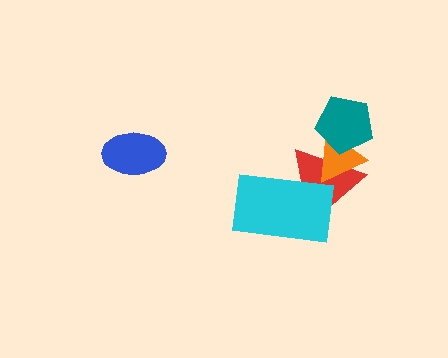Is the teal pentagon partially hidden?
No, no other shape covers it.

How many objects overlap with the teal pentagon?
2 objects overlap with the teal pentagon.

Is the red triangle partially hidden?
Yes, it is partially covered by another shape.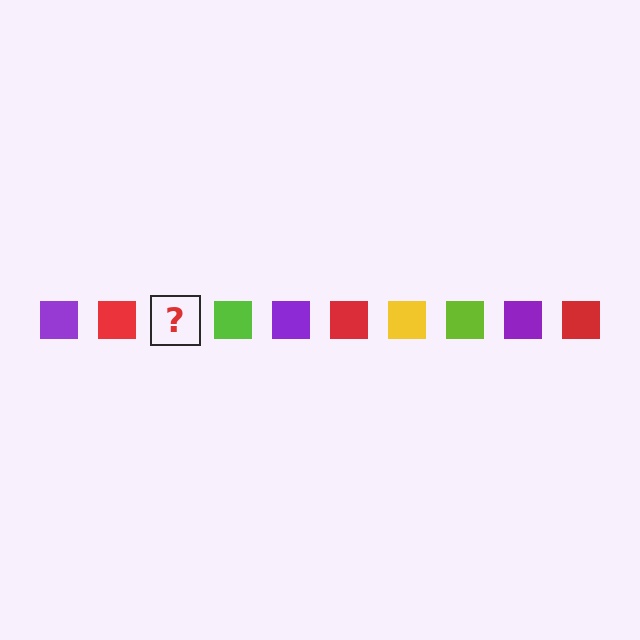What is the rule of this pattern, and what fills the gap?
The rule is that the pattern cycles through purple, red, yellow, lime squares. The gap should be filled with a yellow square.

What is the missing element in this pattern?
The missing element is a yellow square.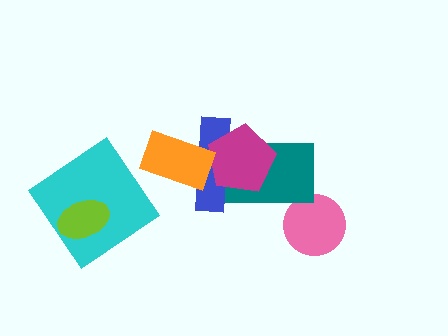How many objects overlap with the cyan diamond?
1 object overlaps with the cyan diamond.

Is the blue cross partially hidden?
Yes, it is partially covered by another shape.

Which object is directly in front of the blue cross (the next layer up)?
The magenta pentagon is directly in front of the blue cross.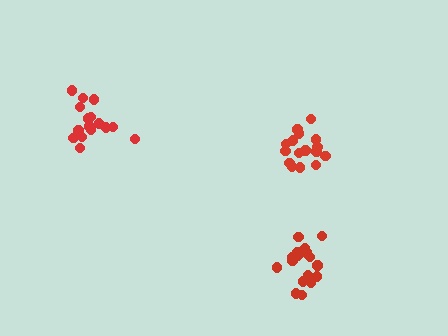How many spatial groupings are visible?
There are 3 spatial groupings.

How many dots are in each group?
Group 1: 17 dots, Group 2: 16 dots, Group 3: 17 dots (50 total).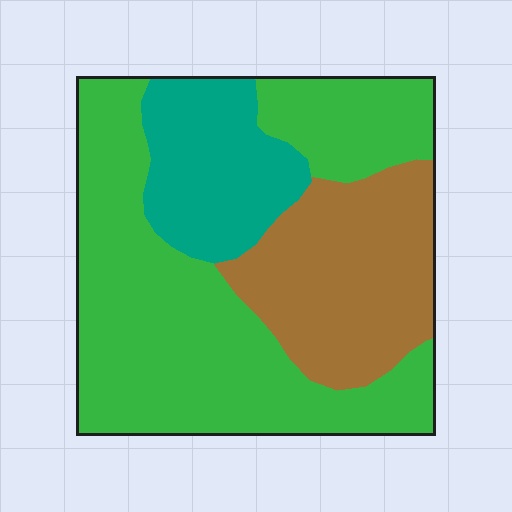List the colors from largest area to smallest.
From largest to smallest: green, brown, teal.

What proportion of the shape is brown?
Brown covers roughly 25% of the shape.